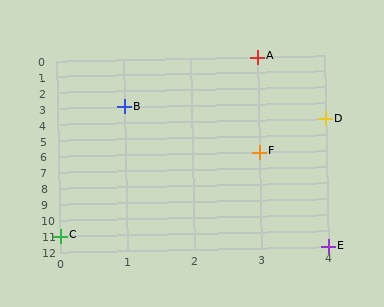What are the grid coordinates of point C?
Point C is at grid coordinates (0, 11).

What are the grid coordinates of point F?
Point F is at grid coordinates (3, 6).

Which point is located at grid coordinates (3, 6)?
Point F is at (3, 6).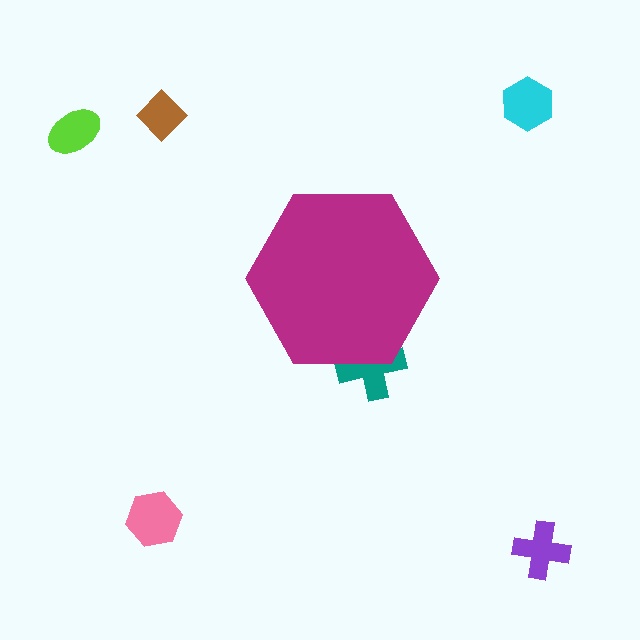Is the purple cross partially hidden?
No, the purple cross is fully visible.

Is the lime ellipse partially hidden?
No, the lime ellipse is fully visible.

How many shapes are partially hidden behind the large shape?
1 shape is partially hidden.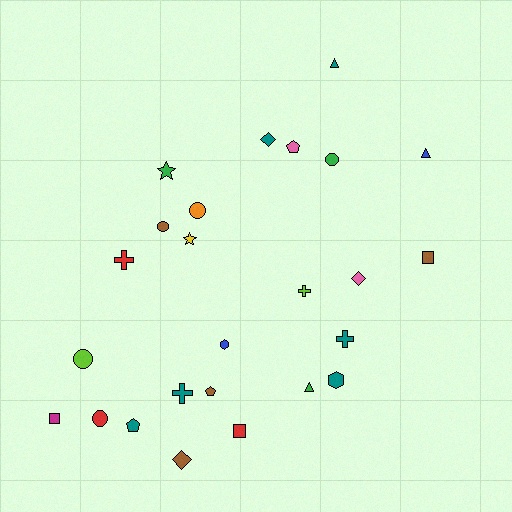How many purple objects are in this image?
There are no purple objects.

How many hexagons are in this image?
There are 2 hexagons.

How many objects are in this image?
There are 25 objects.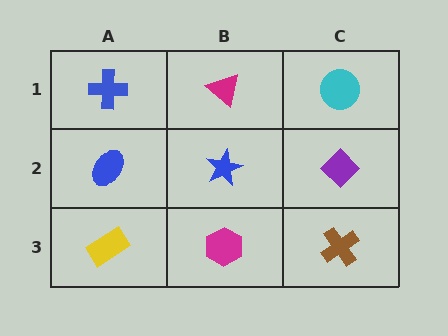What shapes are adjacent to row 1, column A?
A blue ellipse (row 2, column A), a magenta triangle (row 1, column B).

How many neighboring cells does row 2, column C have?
3.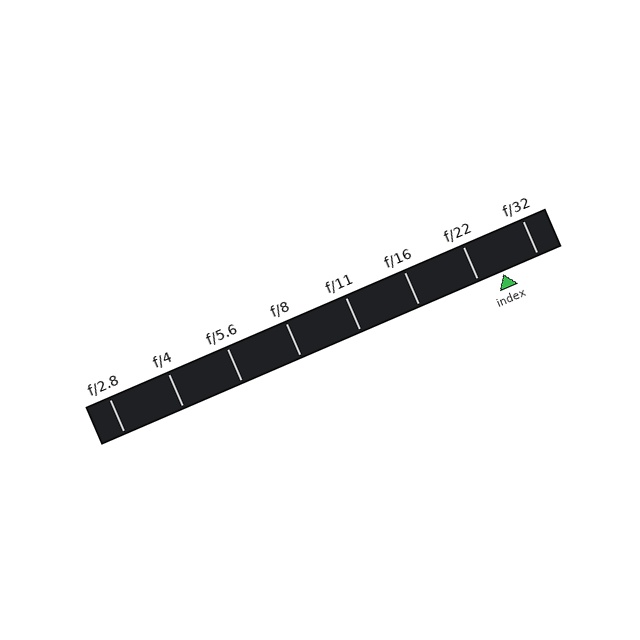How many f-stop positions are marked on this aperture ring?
There are 8 f-stop positions marked.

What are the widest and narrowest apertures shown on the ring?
The widest aperture shown is f/2.8 and the narrowest is f/32.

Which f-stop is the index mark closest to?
The index mark is closest to f/22.